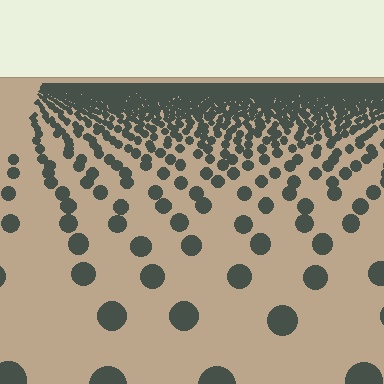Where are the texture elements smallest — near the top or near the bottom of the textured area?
Near the top.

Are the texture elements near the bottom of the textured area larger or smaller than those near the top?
Larger. Near the bottom, elements are closer to the viewer and appear at a bigger on-screen size.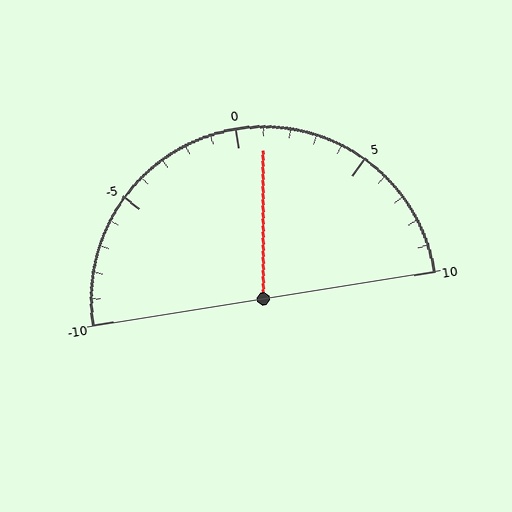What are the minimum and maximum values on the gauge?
The gauge ranges from -10 to 10.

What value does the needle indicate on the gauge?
The needle indicates approximately 1.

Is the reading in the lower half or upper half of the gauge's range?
The reading is in the upper half of the range (-10 to 10).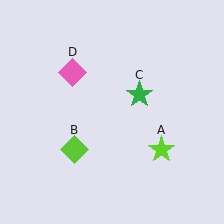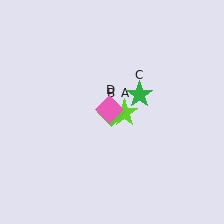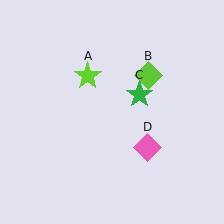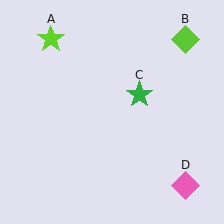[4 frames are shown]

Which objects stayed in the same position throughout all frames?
Green star (object C) remained stationary.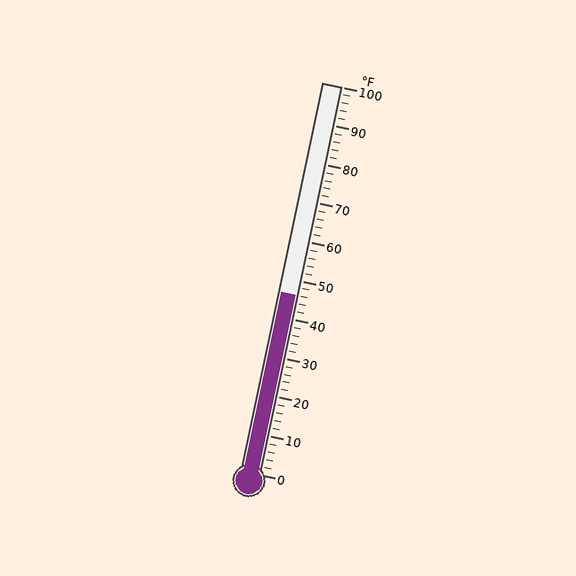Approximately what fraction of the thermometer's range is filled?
The thermometer is filled to approximately 45% of its range.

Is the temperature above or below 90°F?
The temperature is below 90°F.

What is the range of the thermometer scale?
The thermometer scale ranges from 0°F to 100°F.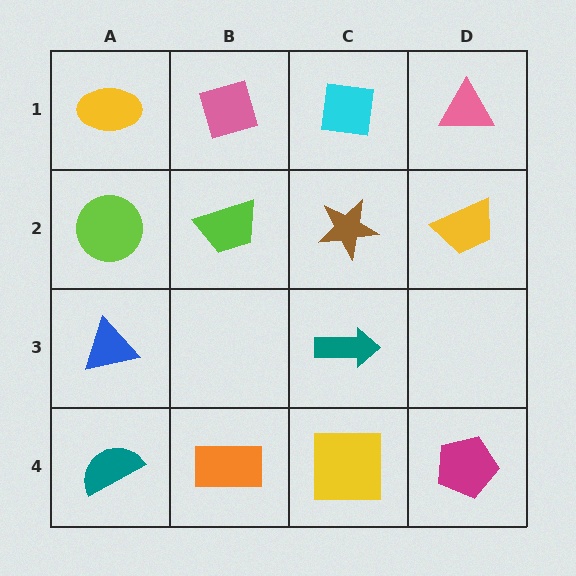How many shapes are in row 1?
4 shapes.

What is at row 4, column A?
A teal semicircle.